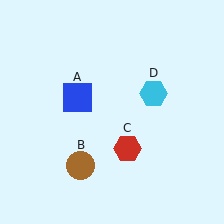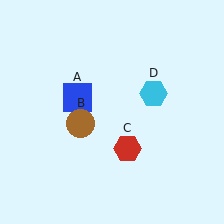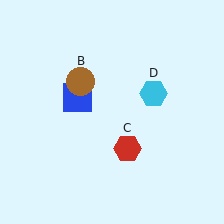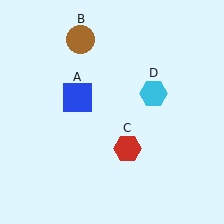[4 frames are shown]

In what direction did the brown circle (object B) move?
The brown circle (object B) moved up.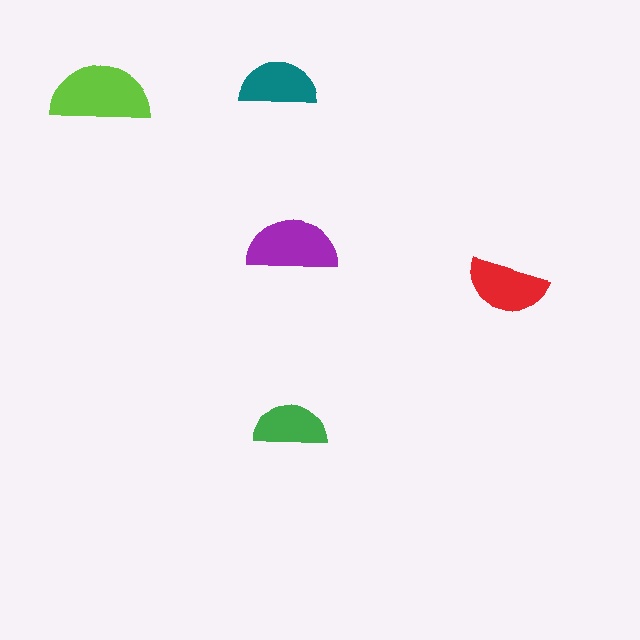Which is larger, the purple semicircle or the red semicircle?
The purple one.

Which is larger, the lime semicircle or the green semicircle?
The lime one.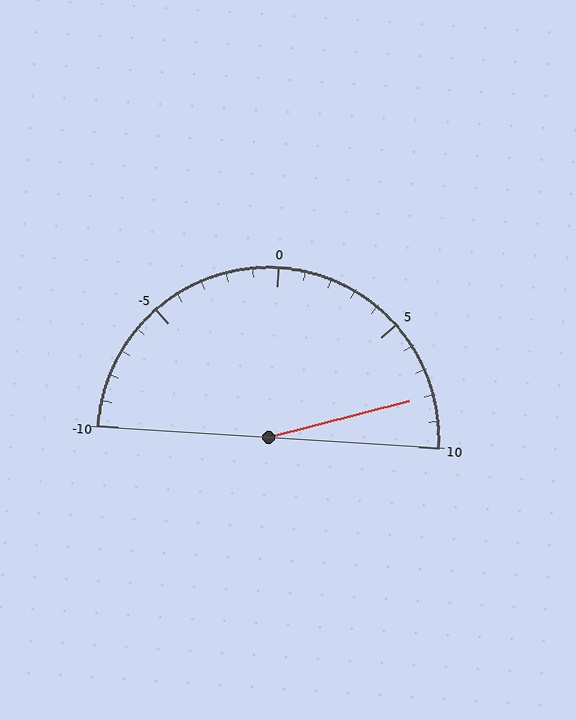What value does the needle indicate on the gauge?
The needle indicates approximately 8.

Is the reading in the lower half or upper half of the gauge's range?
The reading is in the upper half of the range (-10 to 10).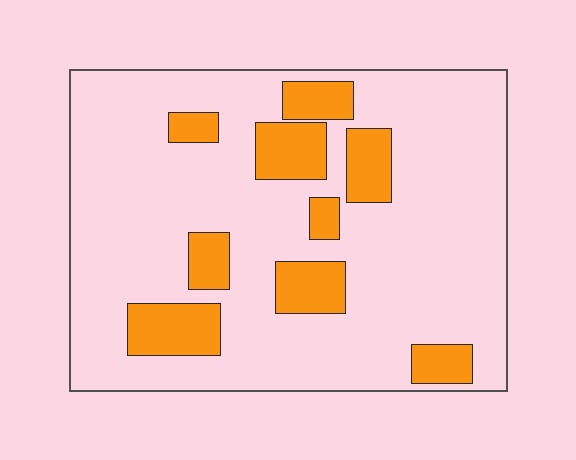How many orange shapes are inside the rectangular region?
9.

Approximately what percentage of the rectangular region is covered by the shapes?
Approximately 20%.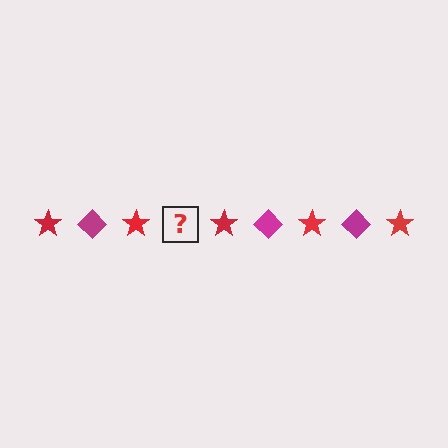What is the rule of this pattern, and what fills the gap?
The rule is that the pattern alternates between red star and magenta diamond. The gap should be filled with a magenta diamond.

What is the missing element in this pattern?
The missing element is a magenta diamond.